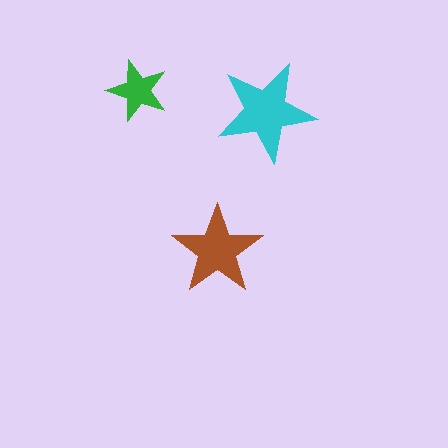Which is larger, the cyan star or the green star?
The cyan one.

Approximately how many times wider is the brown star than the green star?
About 1.5 times wider.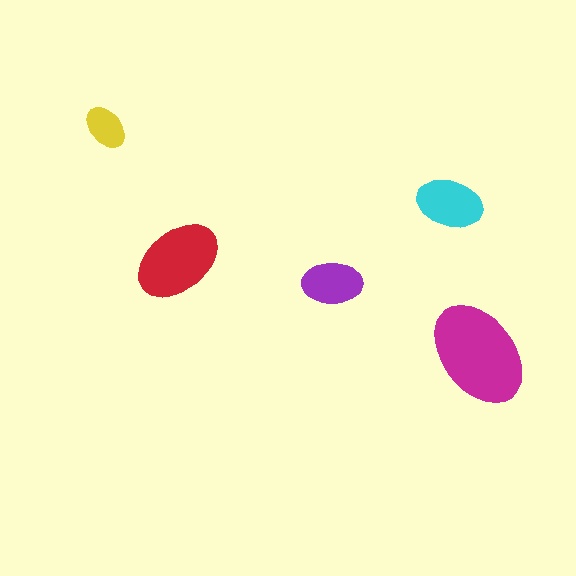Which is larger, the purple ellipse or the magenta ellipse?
The magenta one.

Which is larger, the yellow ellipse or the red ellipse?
The red one.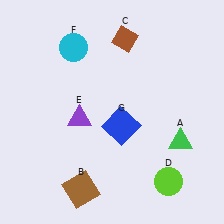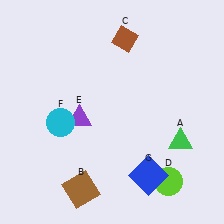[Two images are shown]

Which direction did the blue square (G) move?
The blue square (G) moved down.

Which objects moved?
The objects that moved are: the cyan circle (F), the blue square (G).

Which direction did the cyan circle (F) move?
The cyan circle (F) moved down.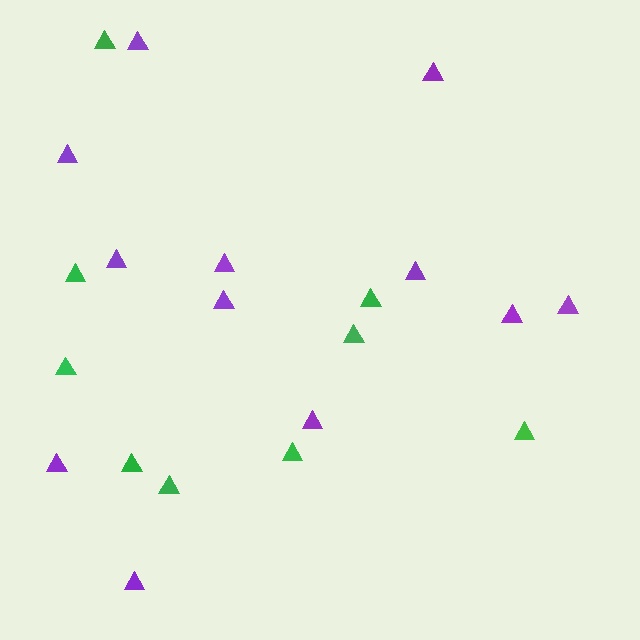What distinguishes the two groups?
There are 2 groups: one group of green triangles (9) and one group of purple triangles (12).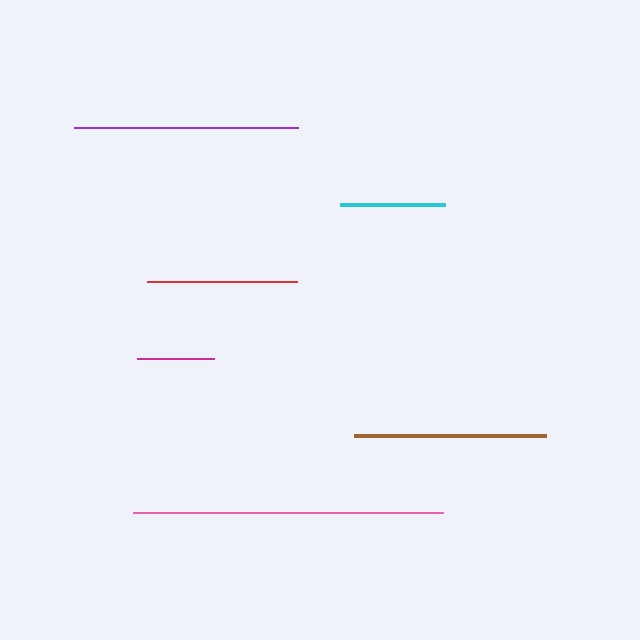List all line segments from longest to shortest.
From longest to shortest: pink, purple, brown, red, cyan, magenta.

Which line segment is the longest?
The pink line is the longest at approximately 310 pixels.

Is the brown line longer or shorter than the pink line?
The pink line is longer than the brown line.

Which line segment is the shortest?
The magenta line is the shortest at approximately 77 pixels.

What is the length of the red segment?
The red segment is approximately 150 pixels long.